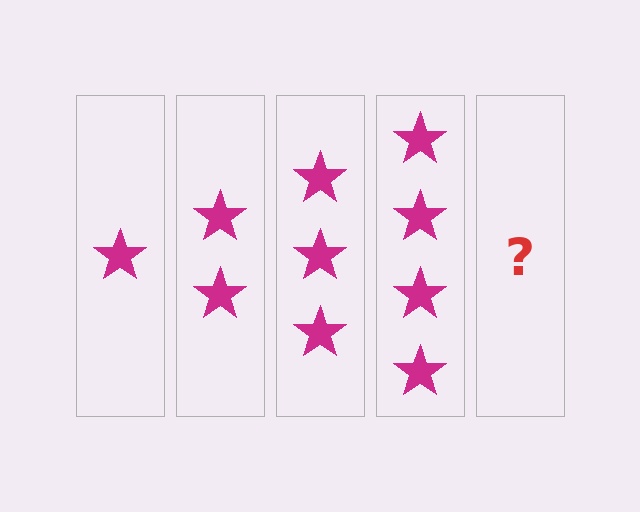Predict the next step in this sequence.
The next step is 5 stars.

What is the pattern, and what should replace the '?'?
The pattern is that each step adds one more star. The '?' should be 5 stars.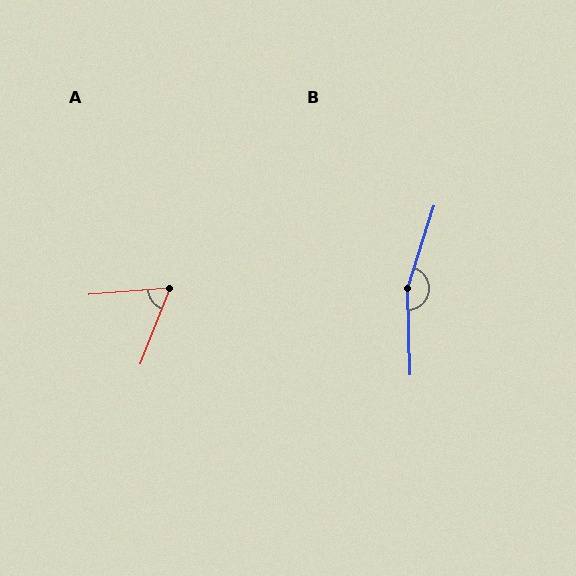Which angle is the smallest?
A, at approximately 64 degrees.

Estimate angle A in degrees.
Approximately 64 degrees.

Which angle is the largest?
B, at approximately 161 degrees.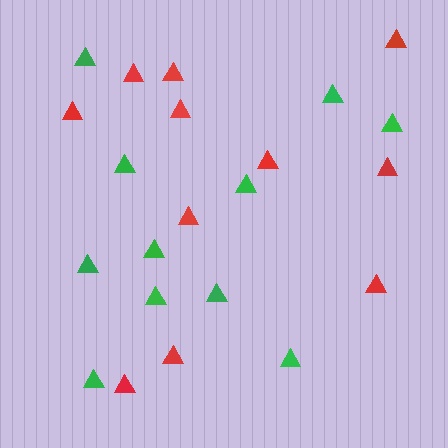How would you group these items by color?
There are 2 groups: one group of red triangles (11) and one group of green triangles (11).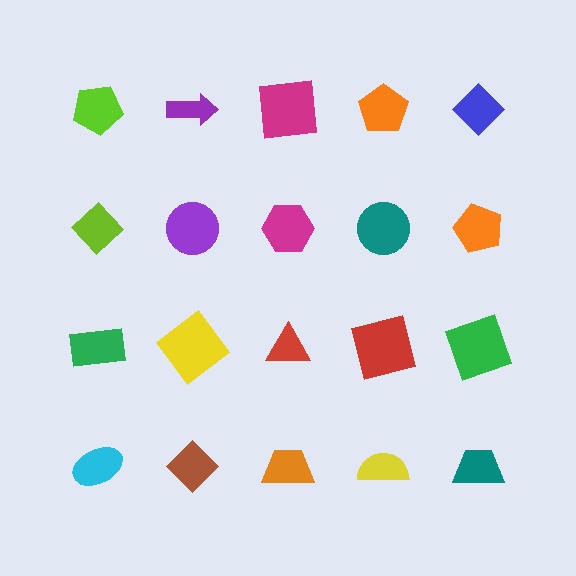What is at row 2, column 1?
A lime diamond.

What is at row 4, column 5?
A teal trapezoid.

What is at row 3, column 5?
A green square.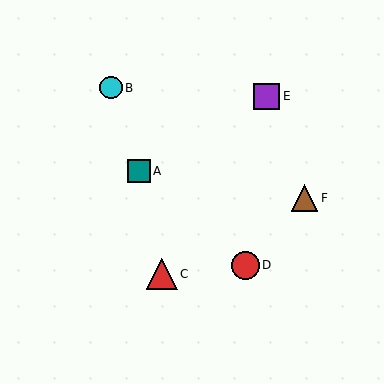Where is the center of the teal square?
The center of the teal square is at (139, 171).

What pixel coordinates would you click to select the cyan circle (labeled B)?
Click at (111, 88) to select the cyan circle B.